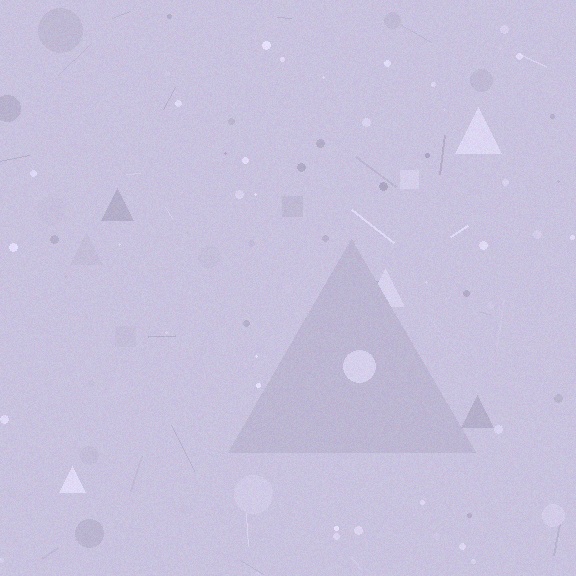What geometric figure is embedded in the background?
A triangle is embedded in the background.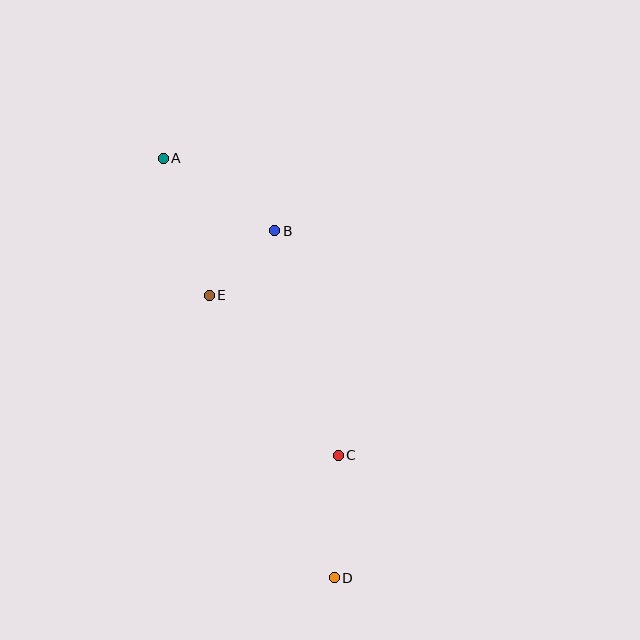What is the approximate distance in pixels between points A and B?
The distance between A and B is approximately 133 pixels.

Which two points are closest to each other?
Points B and E are closest to each other.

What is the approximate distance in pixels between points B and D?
The distance between B and D is approximately 352 pixels.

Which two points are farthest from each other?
Points A and D are farthest from each other.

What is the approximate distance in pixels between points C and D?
The distance between C and D is approximately 123 pixels.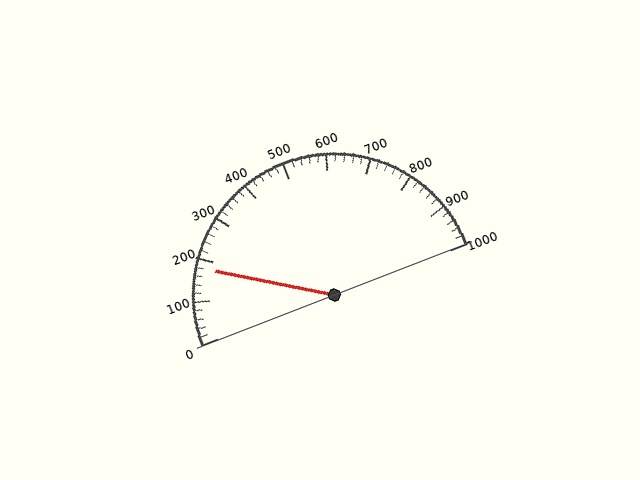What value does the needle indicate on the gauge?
The needle indicates approximately 180.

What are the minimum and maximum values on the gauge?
The gauge ranges from 0 to 1000.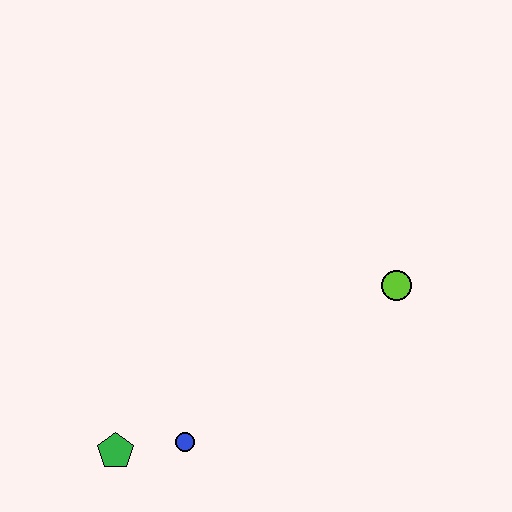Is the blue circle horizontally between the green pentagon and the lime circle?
Yes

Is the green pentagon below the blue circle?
Yes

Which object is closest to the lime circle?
The blue circle is closest to the lime circle.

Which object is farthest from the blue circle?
The lime circle is farthest from the blue circle.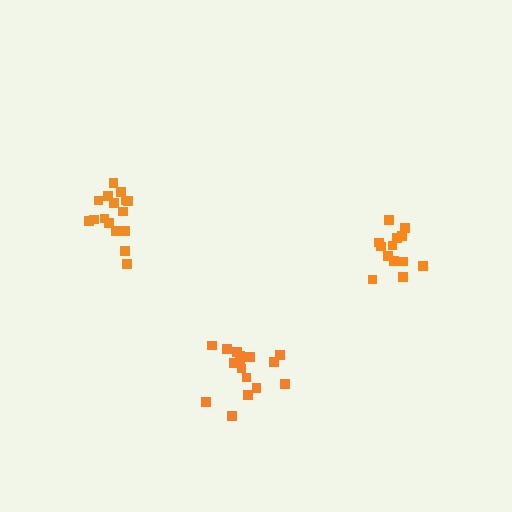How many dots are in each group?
Group 1: 16 dots, Group 2: 16 dots, Group 3: 13 dots (45 total).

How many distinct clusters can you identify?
There are 3 distinct clusters.